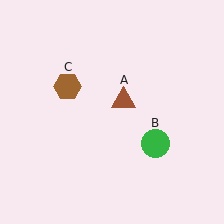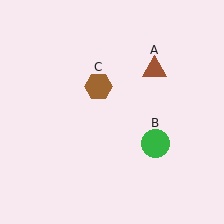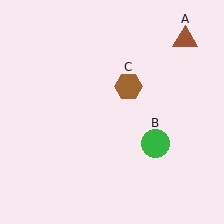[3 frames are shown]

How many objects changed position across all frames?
2 objects changed position: brown triangle (object A), brown hexagon (object C).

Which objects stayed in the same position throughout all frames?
Green circle (object B) remained stationary.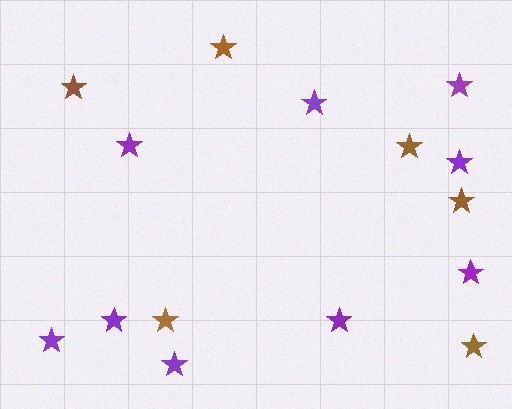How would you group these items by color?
There are 2 groups: one group of brown stars (6) and one group of purple stars (9).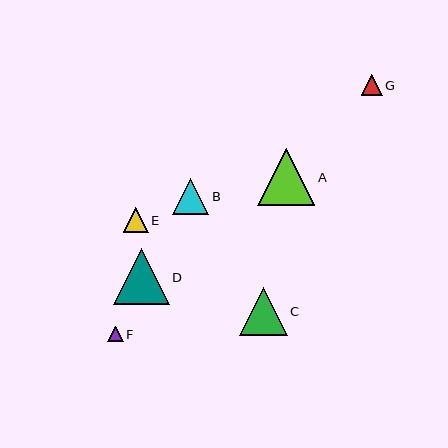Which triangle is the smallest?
Triangle F is the smallest with a size of approximately 15 pixels.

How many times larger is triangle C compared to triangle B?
Triangle C is approximately 1.3 times the size of triangle B.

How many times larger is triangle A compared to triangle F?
Triangle A is approximately 3.7 times the size of triangle F.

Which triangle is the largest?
Triangle A is the largest with a size of approximately 57 pixels.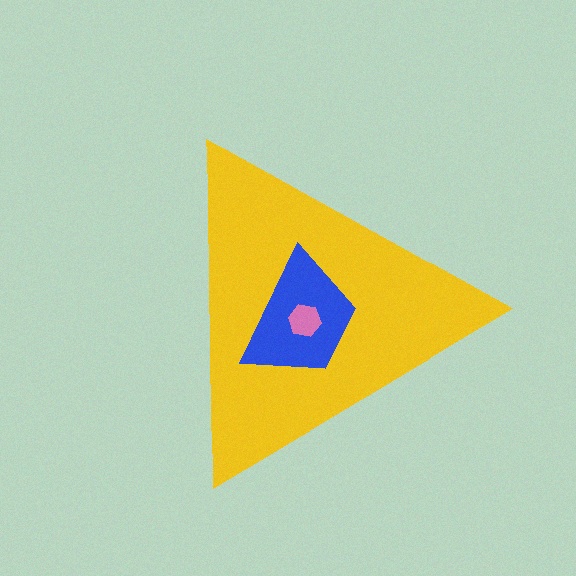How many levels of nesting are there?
3.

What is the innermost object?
The pink hexagon.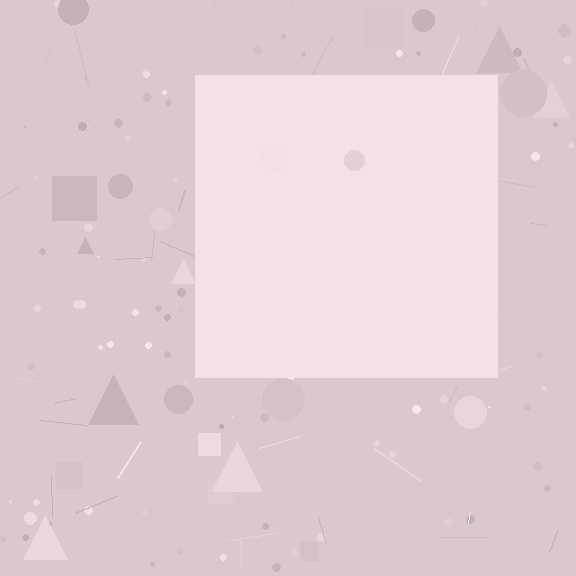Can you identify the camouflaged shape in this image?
The camouflaged shape is a square.